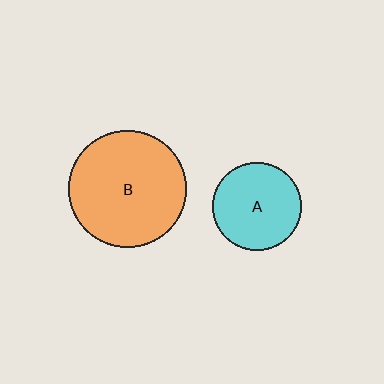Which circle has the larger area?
Circle B (orange).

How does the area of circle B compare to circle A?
Approximately 1.8 times.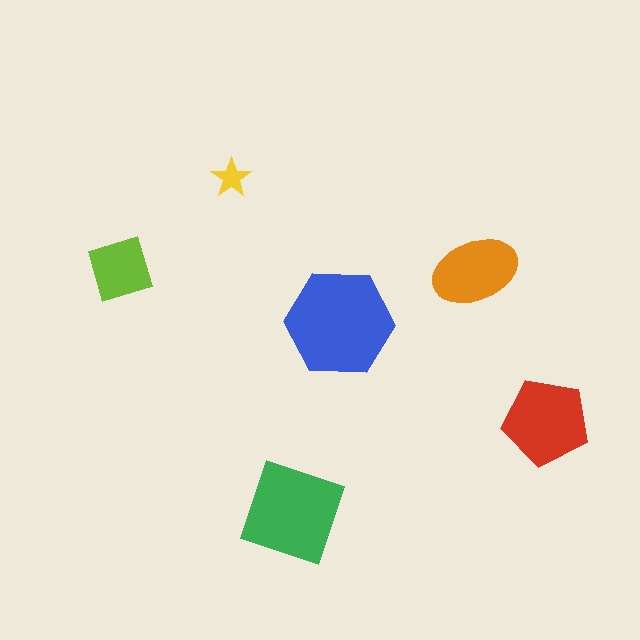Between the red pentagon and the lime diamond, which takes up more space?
The red pentagon.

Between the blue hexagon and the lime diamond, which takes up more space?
The blue hexagon.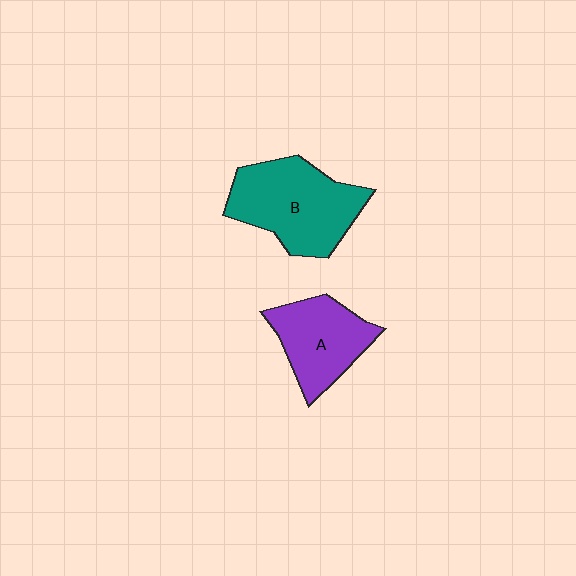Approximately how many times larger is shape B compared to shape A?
Approximately 1.4 times.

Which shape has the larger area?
Shape B (teal).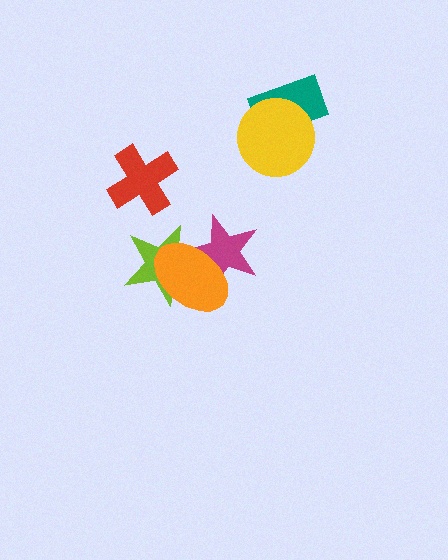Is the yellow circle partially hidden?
No, no other shape covers it.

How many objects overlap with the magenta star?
2 objects overlap with the magenta star.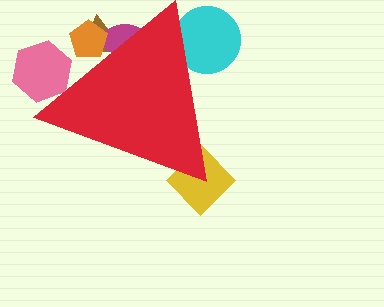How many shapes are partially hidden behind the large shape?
6 shapes are partially hidden.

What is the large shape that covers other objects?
A red triangle.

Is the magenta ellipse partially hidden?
Yes, the magenta ellipse is partially hidden behind the red triangle.